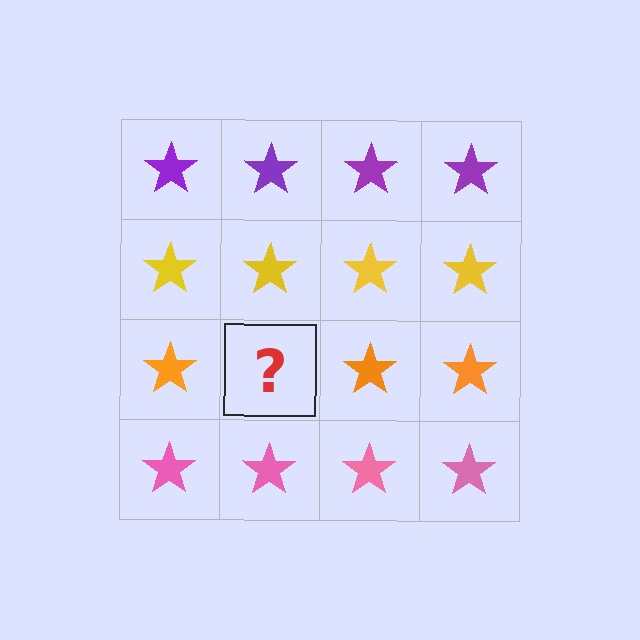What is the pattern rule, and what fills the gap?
The rule is that each row has a consistent color. The gap should be filled with an orange star.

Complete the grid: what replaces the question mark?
The question mark should be replaced with an orange star.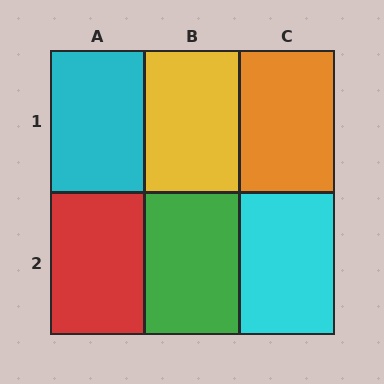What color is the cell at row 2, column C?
Cyan.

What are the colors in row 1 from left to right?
Cyan, yellow, orange.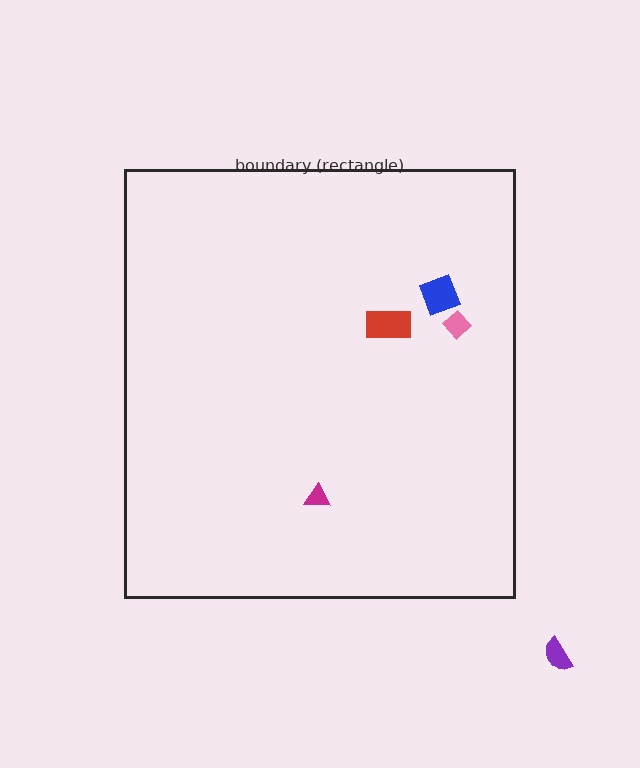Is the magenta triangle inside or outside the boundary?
Inside.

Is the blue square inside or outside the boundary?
Inside.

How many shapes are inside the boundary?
4 inside, 1 outside.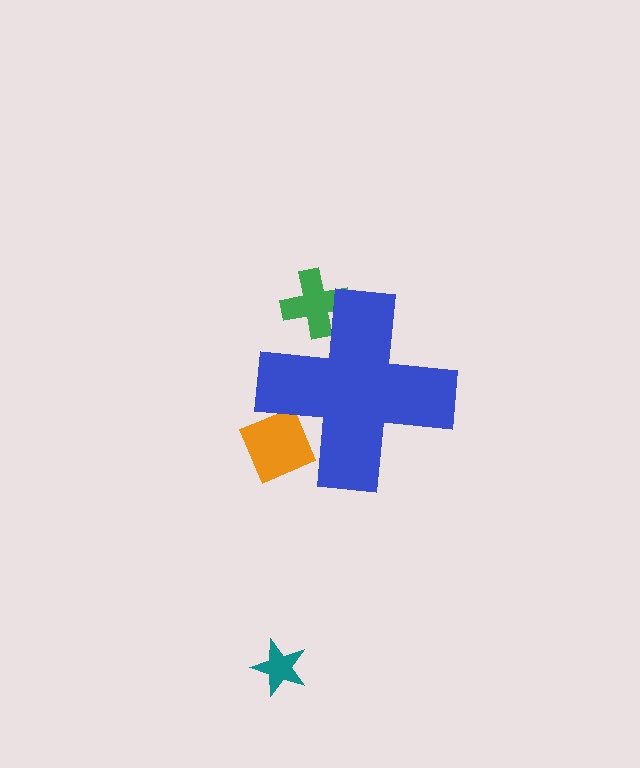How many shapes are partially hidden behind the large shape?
2 shapes are partially hidden.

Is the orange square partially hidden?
Yes, the orange square is partially hidden behind the blue cross.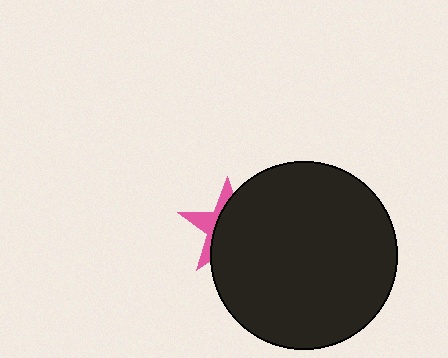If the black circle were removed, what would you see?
You would see the complete pink star.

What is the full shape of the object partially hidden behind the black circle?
The partially hidden object is a pink star.